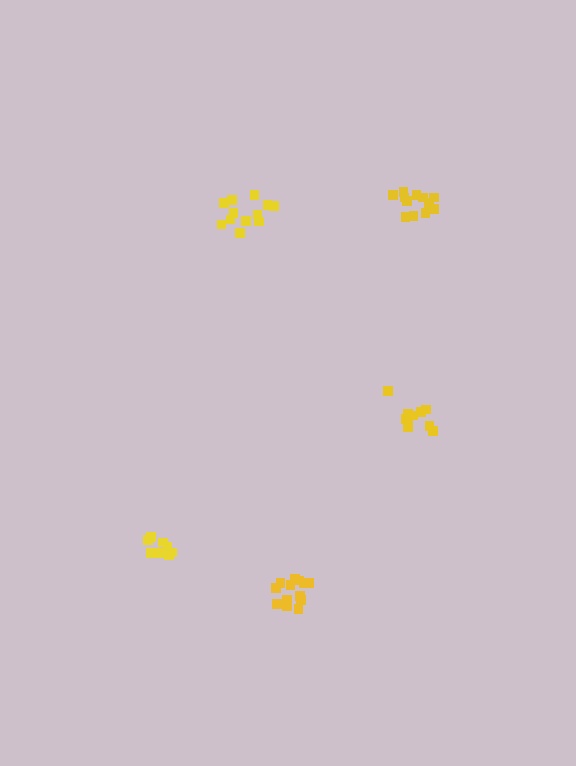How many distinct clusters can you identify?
There are 5 distinct clusters.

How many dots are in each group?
Group 1: 12 dots, Group 2: 12 dots, Group 3: 13 dots, Group 4: 10 dots, Group 5: 8 dots (55 total).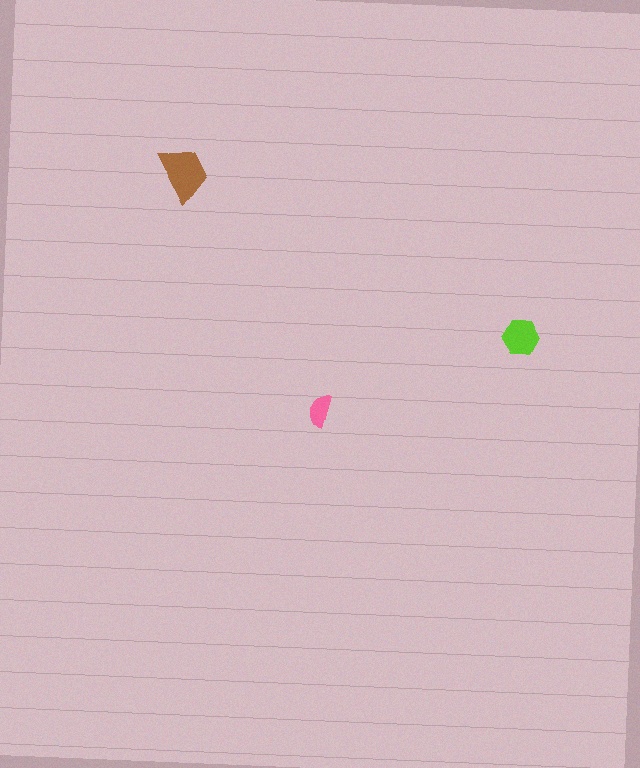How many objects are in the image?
There are 3 objects in the image.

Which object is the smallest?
The pink semicircle.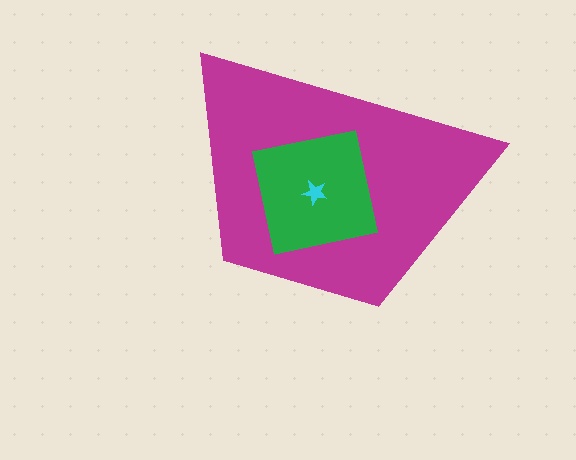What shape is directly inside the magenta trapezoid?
The green square.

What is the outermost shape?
The magenta trapezoid.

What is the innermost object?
The cyan star.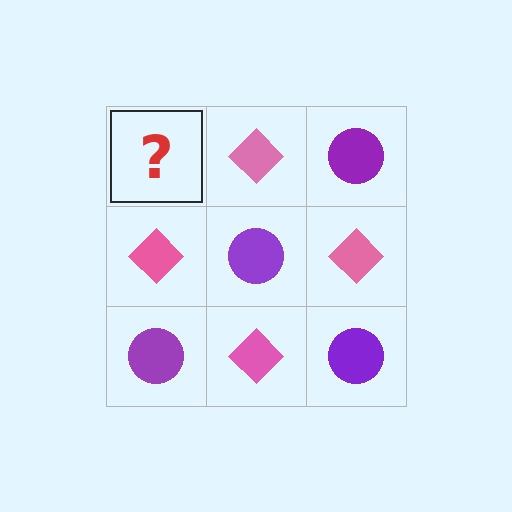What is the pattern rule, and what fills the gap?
The rule is that it alternates purple circle and pink diamond in a checkerboard pattern. The gap should be filled with a purple circle.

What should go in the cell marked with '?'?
The missing cell should contain a purple circle.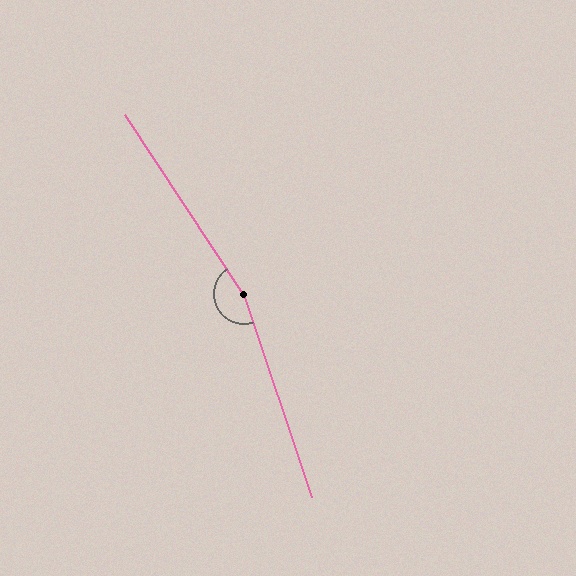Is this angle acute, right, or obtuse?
It is obtuse.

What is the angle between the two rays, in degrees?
Approximately 165 degrees.